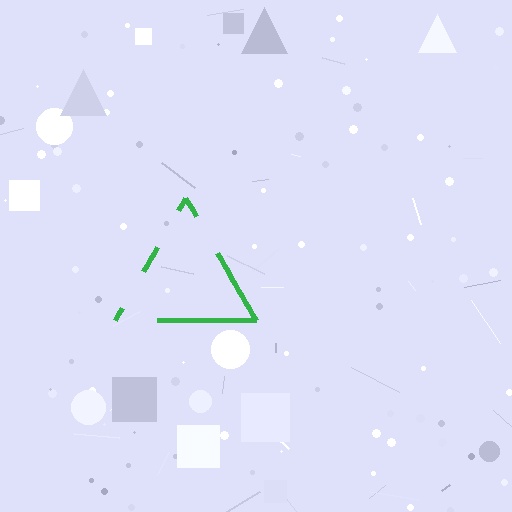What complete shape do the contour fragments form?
The contour fragments form a triangle.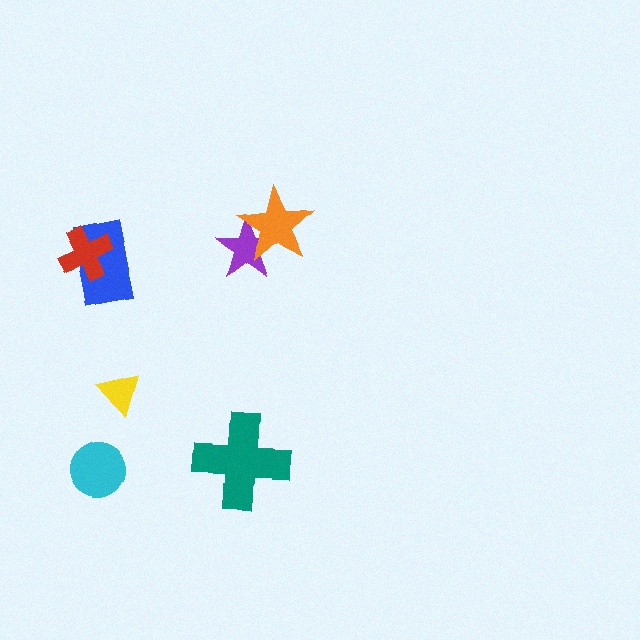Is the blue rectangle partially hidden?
Yes, it is partially covered by another shape.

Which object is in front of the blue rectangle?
The red cross is in front of the blue rectangle.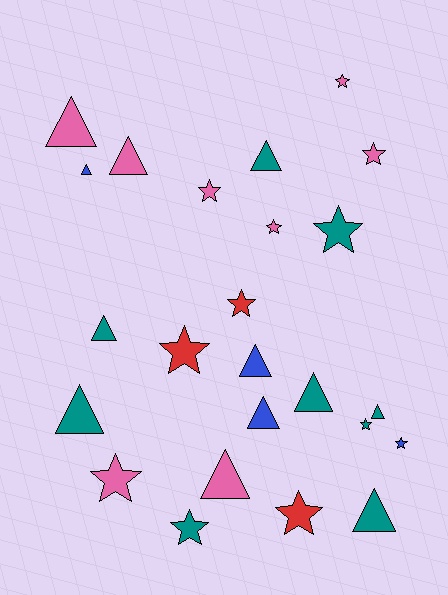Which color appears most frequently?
Teal, with 9 objects.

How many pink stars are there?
There are 5 pink stars.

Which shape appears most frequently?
Triangle, with 12 objects.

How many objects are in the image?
There are 24 objects.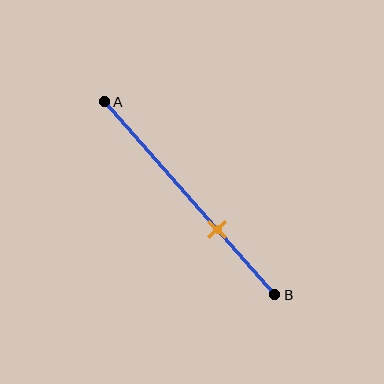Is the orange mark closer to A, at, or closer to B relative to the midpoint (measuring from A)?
The orange mark is closer to point B than the midpoint of segment AB.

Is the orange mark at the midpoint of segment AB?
No, the mark is at about 65% from A, not at the 50% midpoint.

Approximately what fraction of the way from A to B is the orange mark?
The orange mark is approximately 65% of the way from A to B.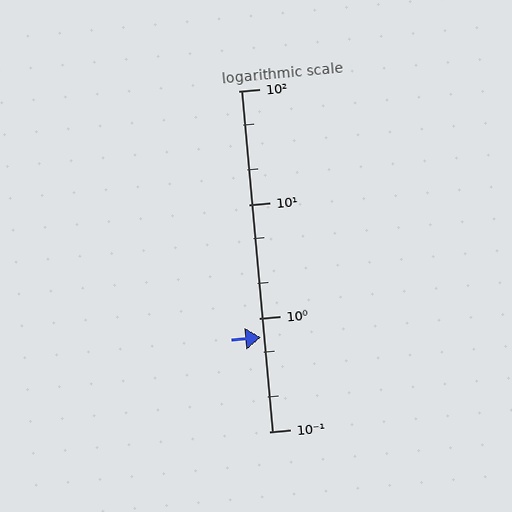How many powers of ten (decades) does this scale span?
The scale spans 3 decades, from 0.1 to 100.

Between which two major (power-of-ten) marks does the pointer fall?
The pointer is between 0.1 and 1.